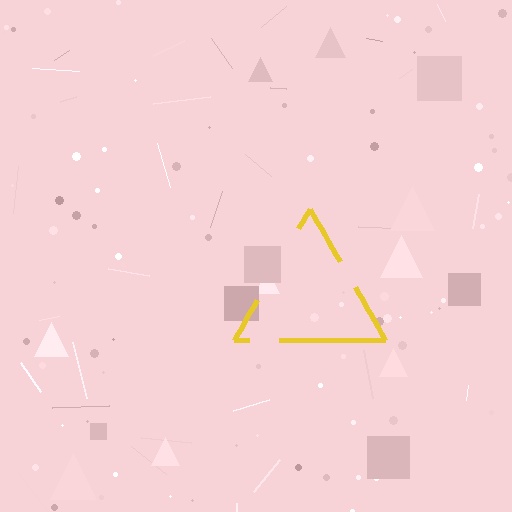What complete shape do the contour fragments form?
The contour fragments form a triangle.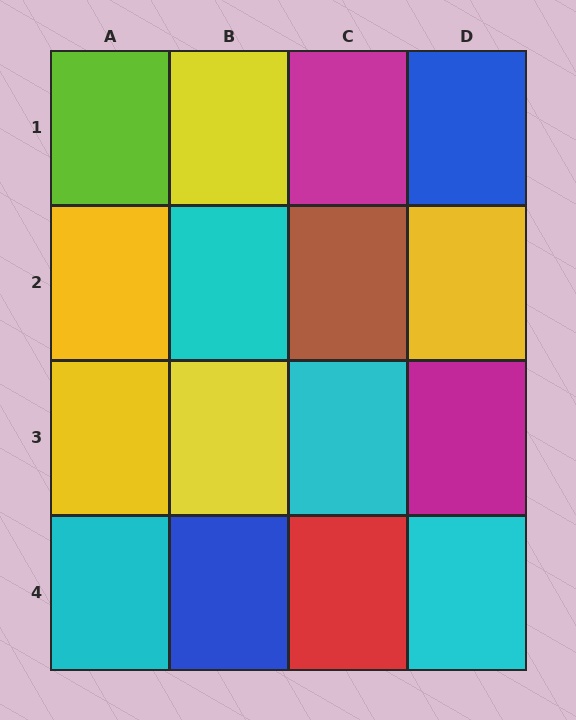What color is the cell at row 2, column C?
Brown.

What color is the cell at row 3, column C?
Cyan.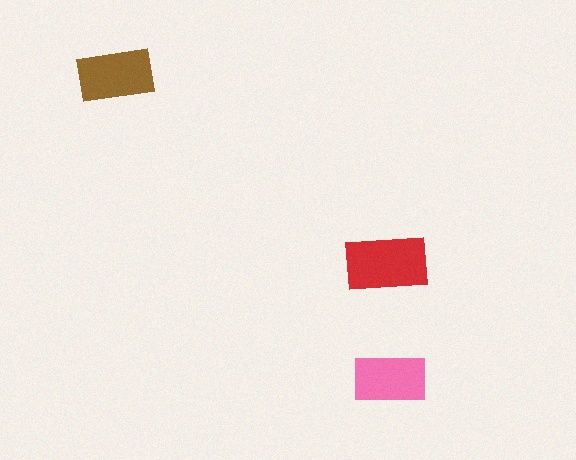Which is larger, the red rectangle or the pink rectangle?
The red one.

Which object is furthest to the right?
The pink rectangle is rightmost.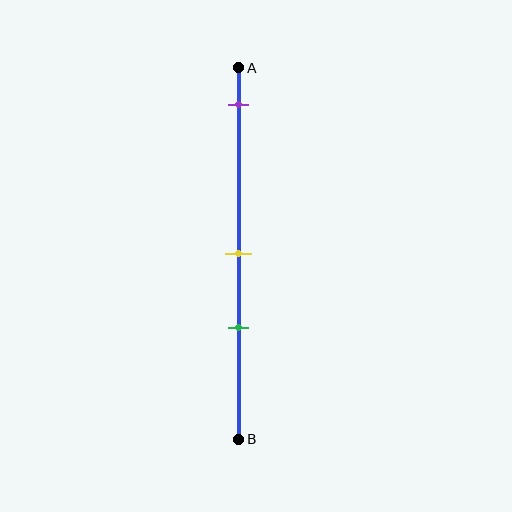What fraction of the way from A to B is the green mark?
The green mark is approximately 70% (0.7) of the way from A to B.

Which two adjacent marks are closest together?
The yellow and green marks are the closest adjacent pair.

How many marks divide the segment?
There are 3 marks dividing the segment.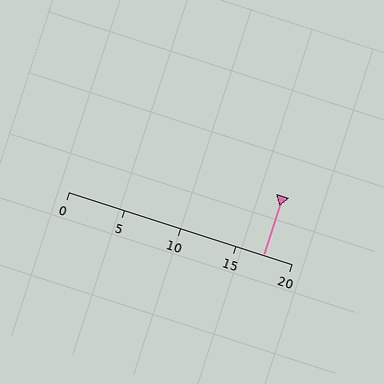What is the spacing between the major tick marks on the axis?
The major ticks are spaced 5 apart.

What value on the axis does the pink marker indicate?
The marker indicates approximately 17.5.